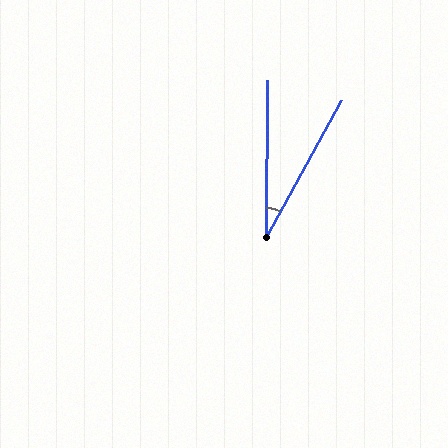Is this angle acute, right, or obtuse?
It is acute.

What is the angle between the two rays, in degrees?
Approximately 28 degrees.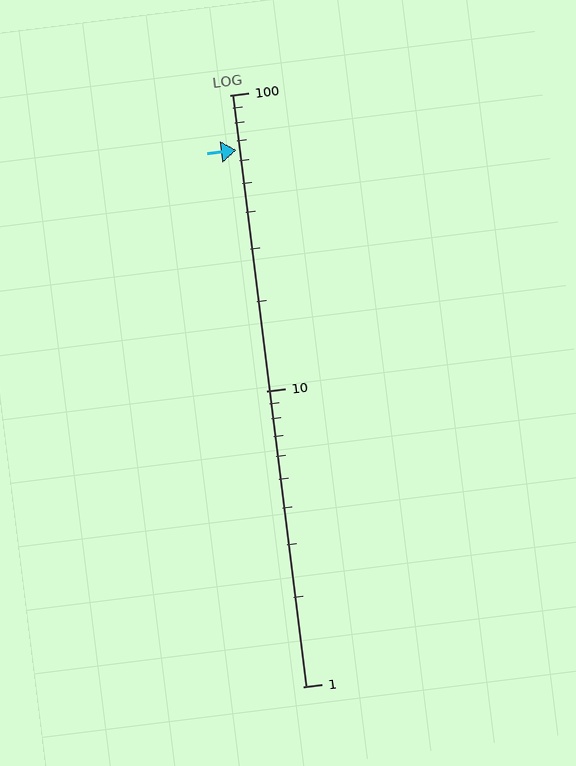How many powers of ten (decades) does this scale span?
The scale spans 2 decades, from 1 to 100.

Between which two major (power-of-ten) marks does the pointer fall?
The pointer is between 10 and 100.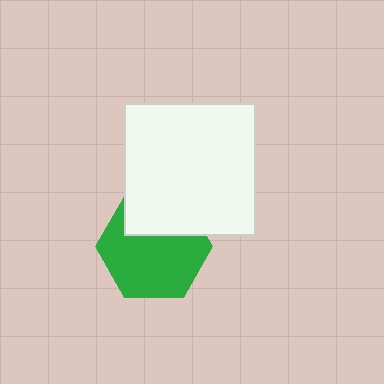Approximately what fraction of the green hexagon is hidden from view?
Roughly 32% of the green hexagon is hidden behind the white square.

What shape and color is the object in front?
The object in front is a white square.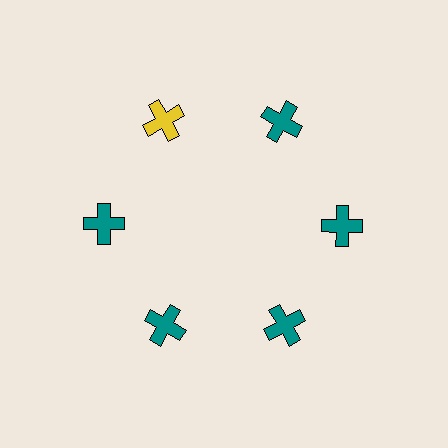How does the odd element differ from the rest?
It has a different color: yellow instead of teal.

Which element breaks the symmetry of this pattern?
The yellow cross at roughly the 11 o'clock position breaks the symmetry. All other shapes are teal crosses.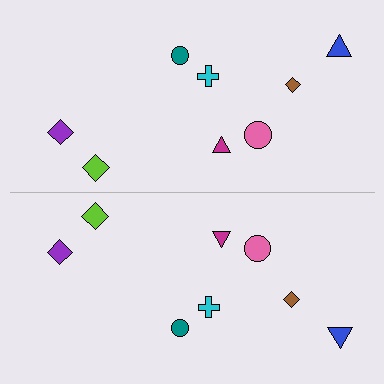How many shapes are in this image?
There are 16 shapes in this image.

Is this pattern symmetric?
Yes, this pattern has bilateral (reflection) symmetry.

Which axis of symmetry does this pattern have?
The pattern has a horizontal axis of symmetry running through the center of the image.